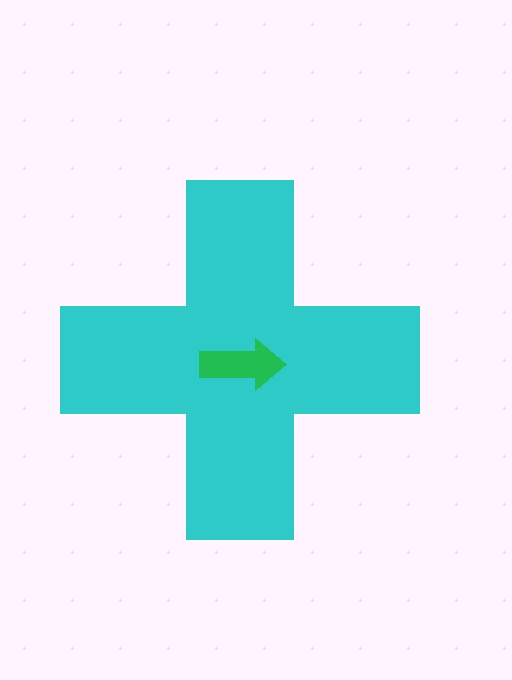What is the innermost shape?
The green arrow.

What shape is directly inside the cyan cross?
The green arrow.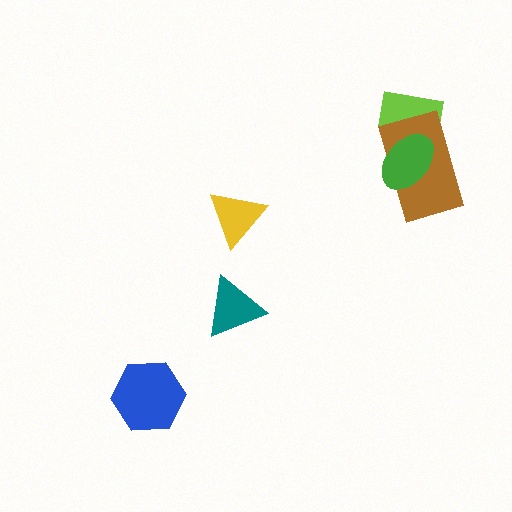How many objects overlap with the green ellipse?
2 objects overlap with the green ellipse.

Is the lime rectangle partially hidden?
Yes, it is partially covered by another shape.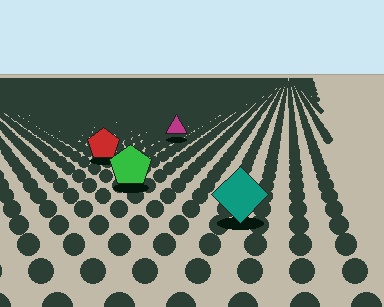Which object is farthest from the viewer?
The magenta triangle is farthest from the viewer. It appears smaller and the ground texture around it is denser.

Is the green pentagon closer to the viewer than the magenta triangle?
Yes. The green pentagon is closer — you can tell from the texture gradient: the ground texture is coarser near it.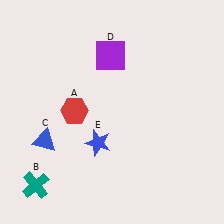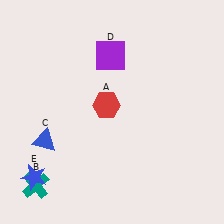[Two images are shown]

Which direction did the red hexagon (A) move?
The red hexagon (A) moved right.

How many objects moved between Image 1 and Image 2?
2 objects moved between the two images.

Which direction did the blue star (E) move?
The blue star (E) moved left.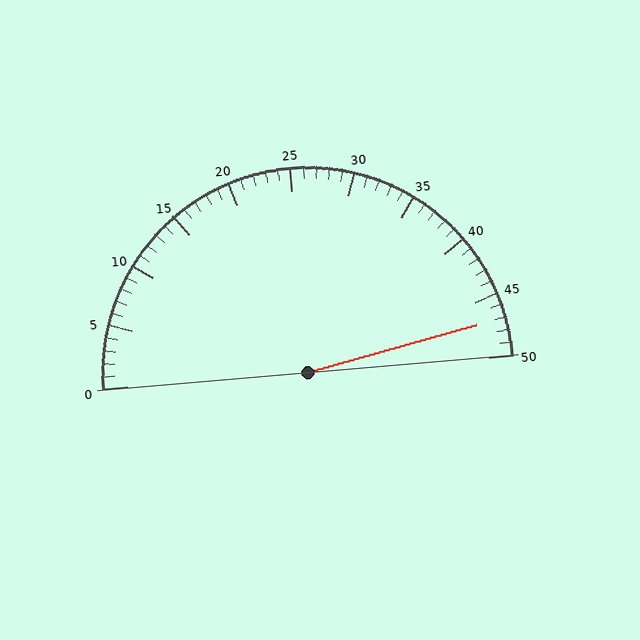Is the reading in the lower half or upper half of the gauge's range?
The reading is in the upper half of the range (0 to 50).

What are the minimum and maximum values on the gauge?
The gauge ranges from 0 to 50.